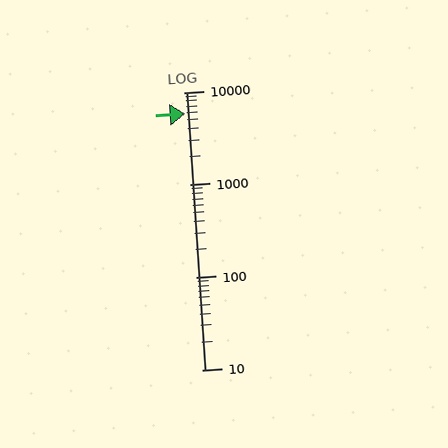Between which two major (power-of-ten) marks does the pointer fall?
The pointer is between 1000 and 10000.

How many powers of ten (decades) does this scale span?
The scale spans 3 decades, from 10 to 10000.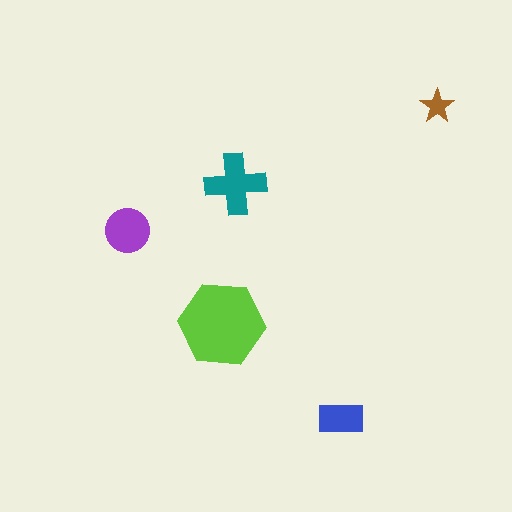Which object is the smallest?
The brown star.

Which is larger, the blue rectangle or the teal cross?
The teal cross.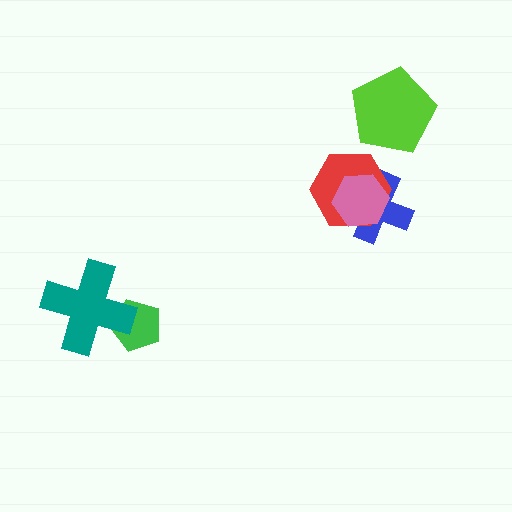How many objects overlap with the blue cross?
2 objects overlap with the blue cross.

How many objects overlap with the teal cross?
1 object overlaps with the teal cross.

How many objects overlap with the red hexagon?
2 objects overlap with the red hexagon.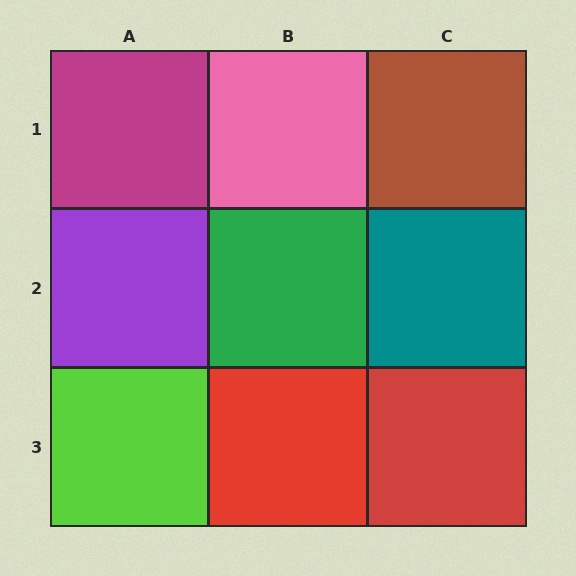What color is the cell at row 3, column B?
Red.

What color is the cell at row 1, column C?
Brown.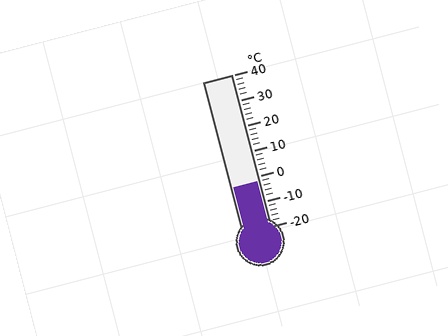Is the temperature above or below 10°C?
The temperature is below 10°C.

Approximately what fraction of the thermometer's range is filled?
The thermometer is filled to approximately 30% of its range.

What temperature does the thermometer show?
The thermometer shows approximately -2°C.